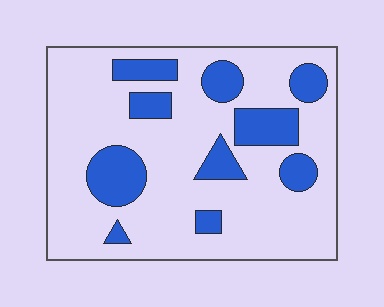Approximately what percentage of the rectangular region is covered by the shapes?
Approximately 25%.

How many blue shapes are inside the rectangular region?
10.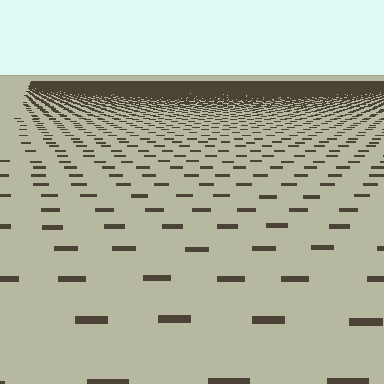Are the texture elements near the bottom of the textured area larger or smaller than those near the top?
Larger. Near the bottom, elements are closer to the viewer and appear at a bigger on-screen size.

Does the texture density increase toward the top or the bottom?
Density increases toward the top.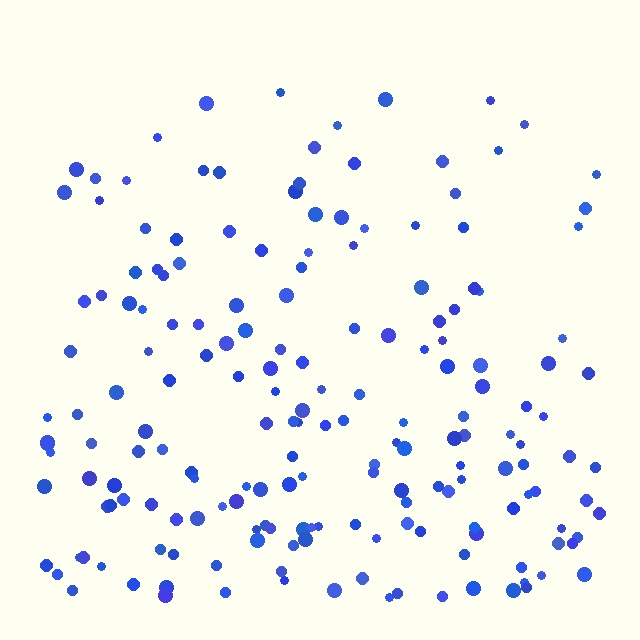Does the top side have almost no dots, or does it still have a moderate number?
Still a moderate number, just noticeably fewer than the bottom.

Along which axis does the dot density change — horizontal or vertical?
Vertical.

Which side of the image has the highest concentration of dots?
The bottom.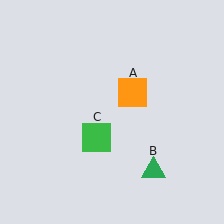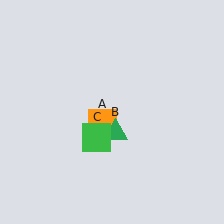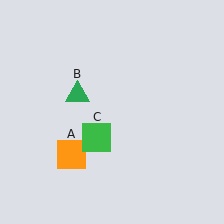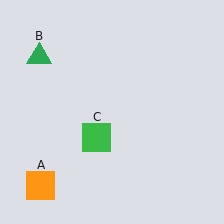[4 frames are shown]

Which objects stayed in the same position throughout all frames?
Green square (object C) remained stationary.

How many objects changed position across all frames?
2 objects changed position: orange square (object A), green triangle (object B).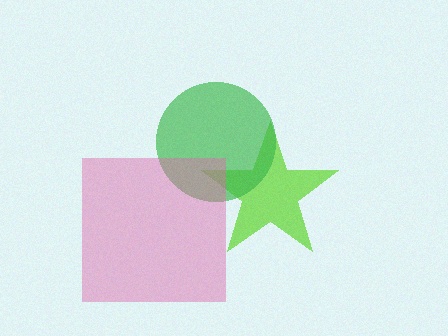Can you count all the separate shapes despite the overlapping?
Yes, there are 3 separate shapes.